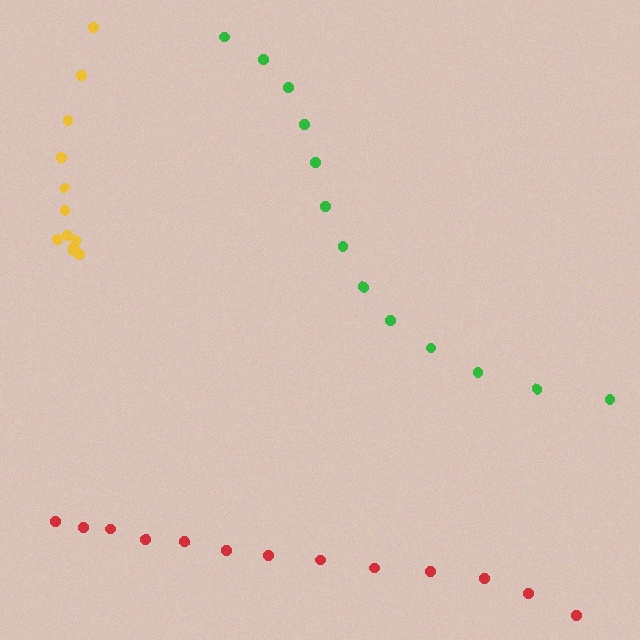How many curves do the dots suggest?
There are 3 distinct paths.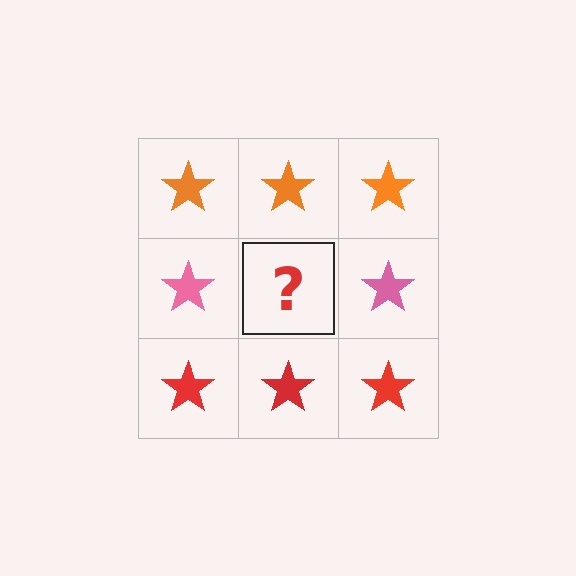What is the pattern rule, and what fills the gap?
The rule is that each row has a consistent color. The gap should be filled with a pink star.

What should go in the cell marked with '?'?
The missing cell should contain a pink star.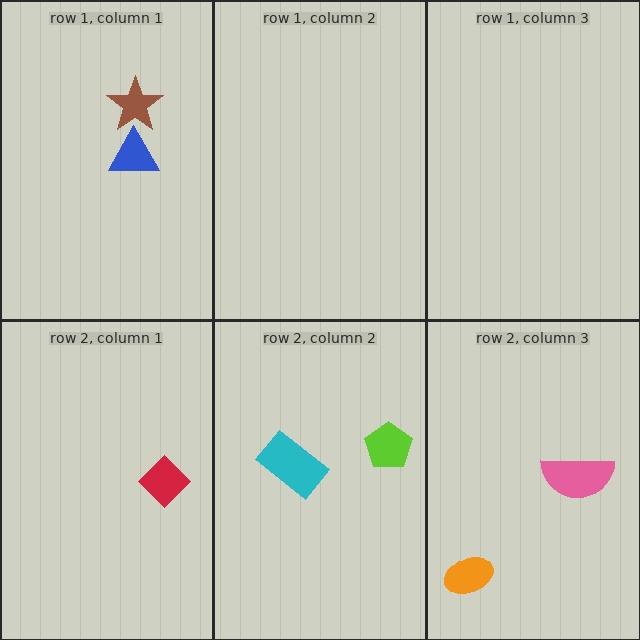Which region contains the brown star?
The row 1, column 1 region.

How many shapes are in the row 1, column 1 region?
2.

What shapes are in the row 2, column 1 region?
The red diamond.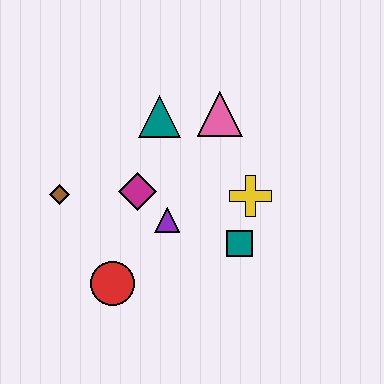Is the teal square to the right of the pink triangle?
Yes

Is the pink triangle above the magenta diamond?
Yes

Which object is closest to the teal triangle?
The pink triangle is closest to the teal triangle.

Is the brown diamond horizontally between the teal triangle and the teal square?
No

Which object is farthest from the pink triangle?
The red circle is farthest from the pink triangle.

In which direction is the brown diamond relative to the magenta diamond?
The brown diamond is to the left of the magenta diamond.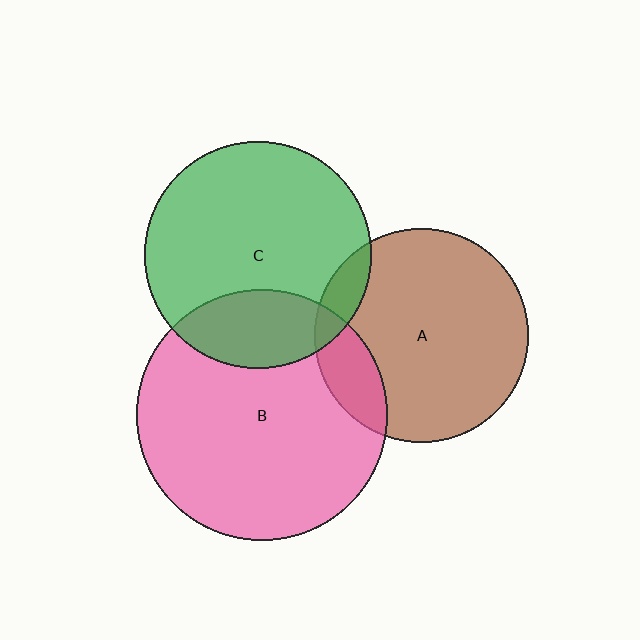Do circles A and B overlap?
Yes.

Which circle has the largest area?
Circle B (pink).